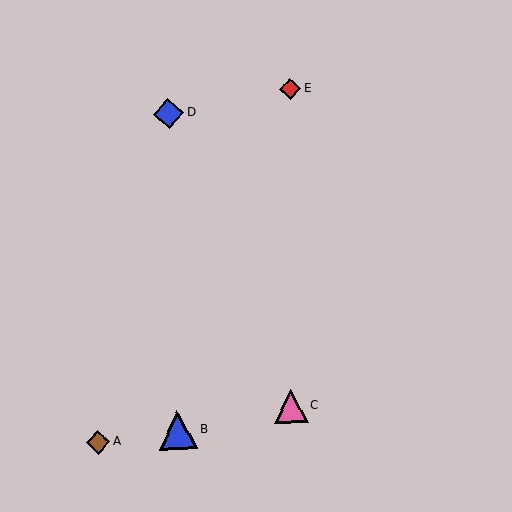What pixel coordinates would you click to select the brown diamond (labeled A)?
Click at (98, 442) to select the brown diamond A.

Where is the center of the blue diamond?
The center of the blue diamond is at (169, 113).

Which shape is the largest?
The blue triangle (labeled B) is the largest.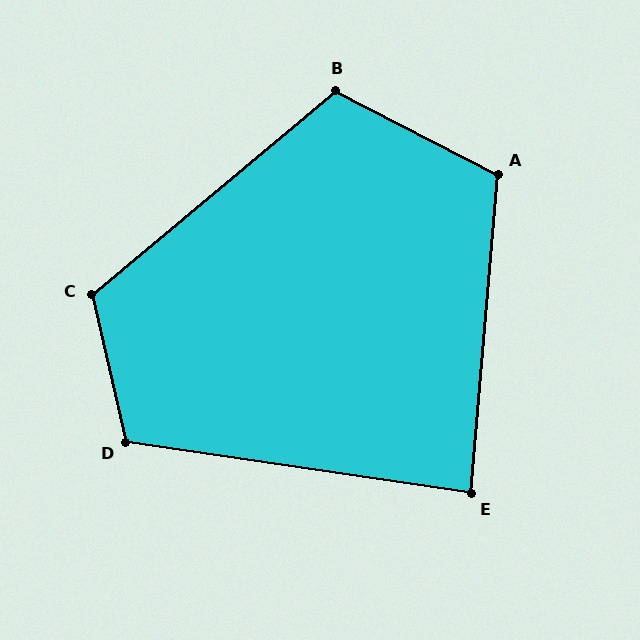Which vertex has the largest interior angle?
C, at approximately 117 degrees.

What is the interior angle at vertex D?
Approximately 111 degrees (obtuse).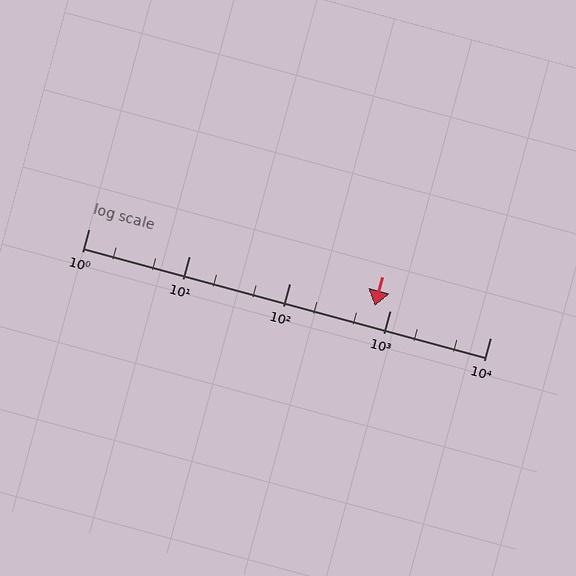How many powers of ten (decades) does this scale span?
The scale spans 4 decades, from 1 to 10000.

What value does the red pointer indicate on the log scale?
The pointer indicates approximately 710.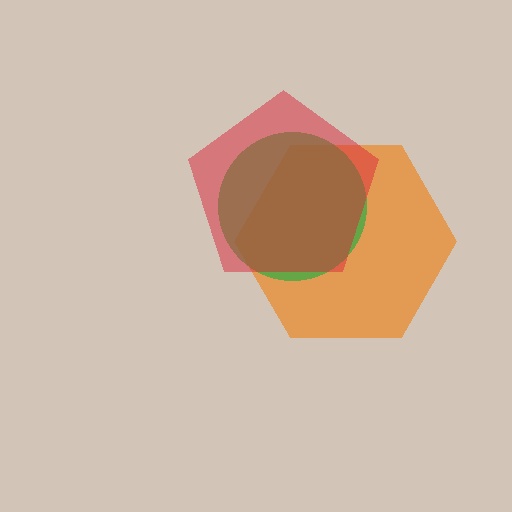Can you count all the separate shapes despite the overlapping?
Yes, there are 3 separate shapes.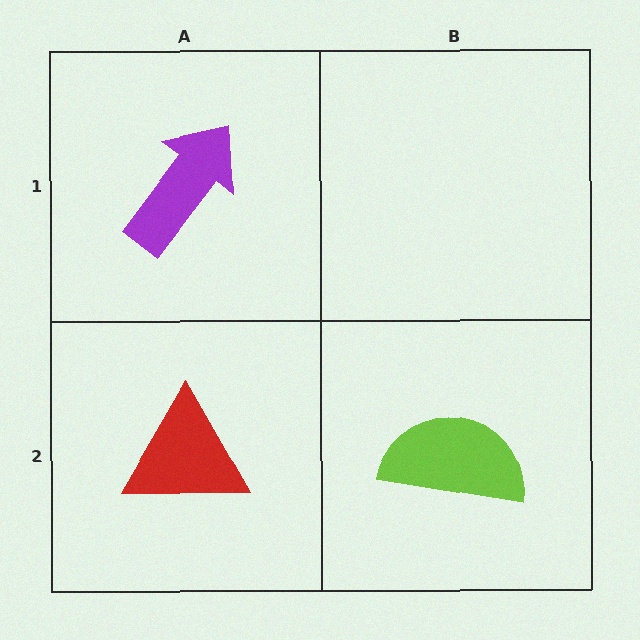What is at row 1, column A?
A purple arrow.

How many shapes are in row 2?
2 shapes.